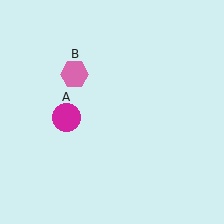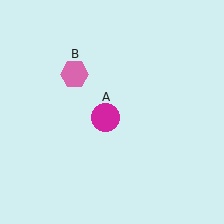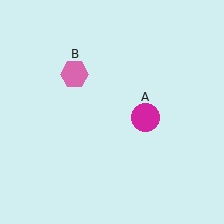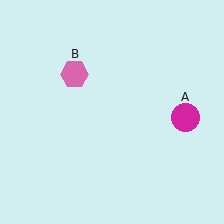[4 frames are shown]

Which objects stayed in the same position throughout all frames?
Pink hexagon (object B) remained stationary.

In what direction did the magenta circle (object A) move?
The magenta circle (object A) moved right.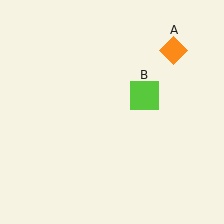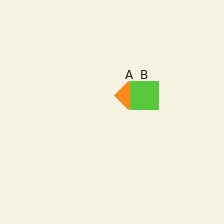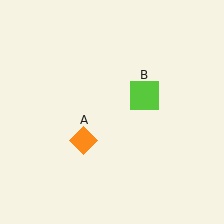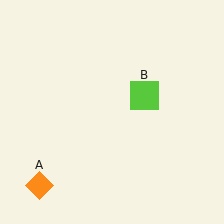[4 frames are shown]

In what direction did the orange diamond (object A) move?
The orange diamond (object A) moved down and to the left.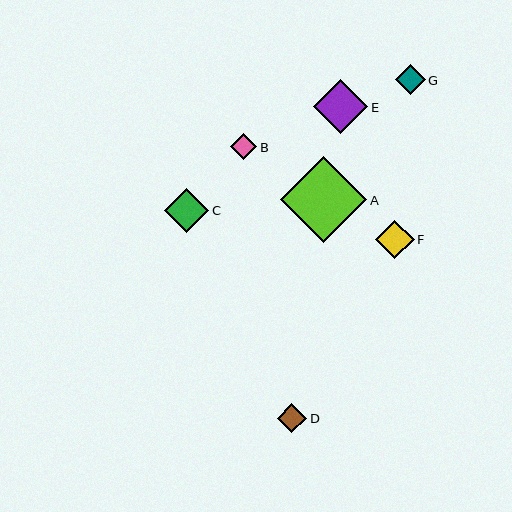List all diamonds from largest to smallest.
From largest to smallest: A, E, C, F, G, D, B.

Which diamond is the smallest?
Diamond B is the smallest with a size of approximately 26 pixels.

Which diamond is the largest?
Diamond A is the largest with a size of approximately 86 pixels.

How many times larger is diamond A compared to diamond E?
Diamond A is approximately 1.6 times the size of diamond E.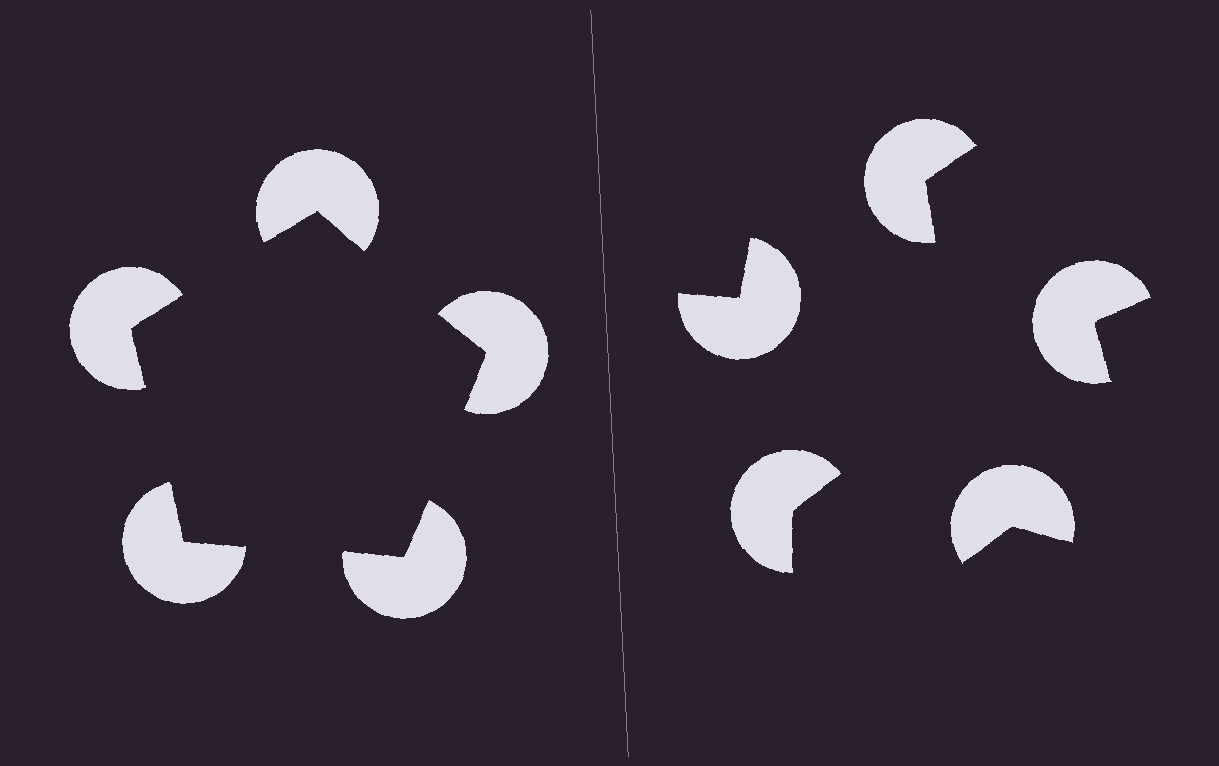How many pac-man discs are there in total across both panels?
10 — 5 on each side.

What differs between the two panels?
The pac-man discs are positioned identically on both sides; only the wedge orientations differ. On the left they align to a pentagon; on the right they are misaligned.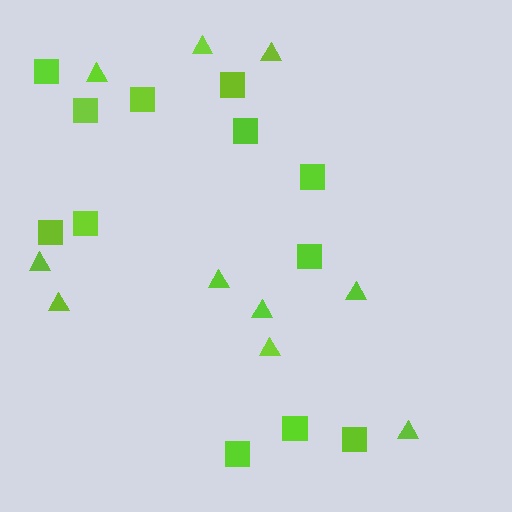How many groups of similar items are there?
There are 2 groups: one group of triangles (10) and one group of squares (12).